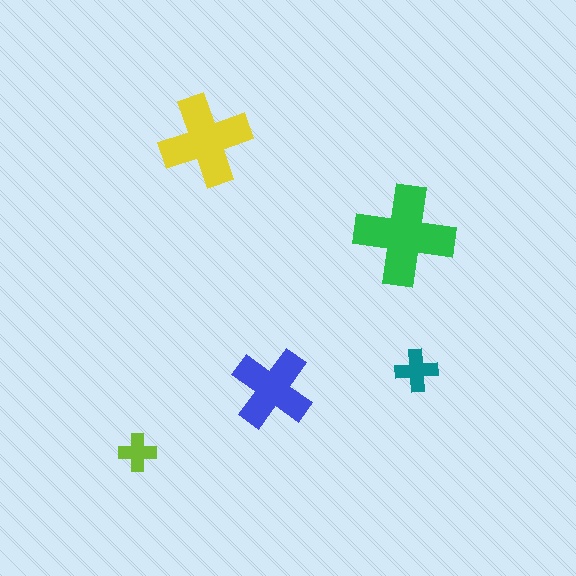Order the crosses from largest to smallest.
the green one, the yellow one, the blue one, the teal one, the lime one.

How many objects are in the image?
There are 5 objects in the image.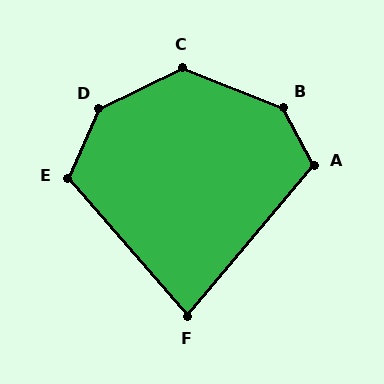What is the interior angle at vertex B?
Approximately 139 degrees (obtuse).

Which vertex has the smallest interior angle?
F, at approximately 81 degrees.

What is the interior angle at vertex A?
Approximately 113 degrees (obtuse).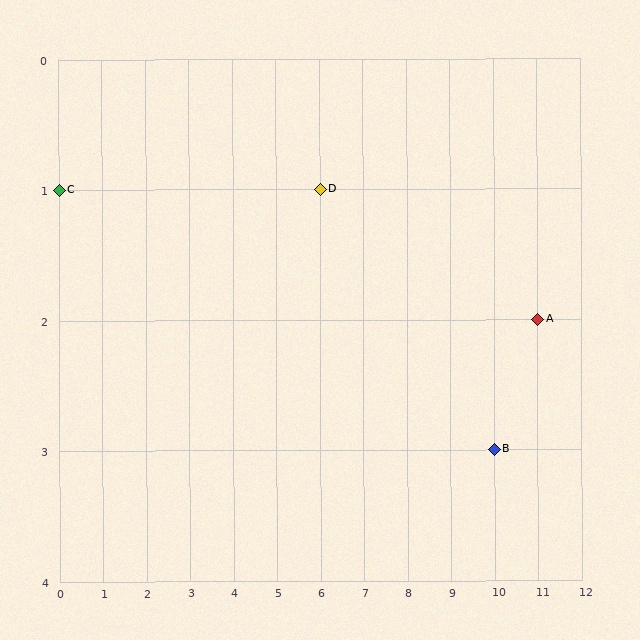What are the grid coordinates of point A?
Point A is at grid coordinates (11, 2).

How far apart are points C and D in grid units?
Points C and D are 6 columns apart.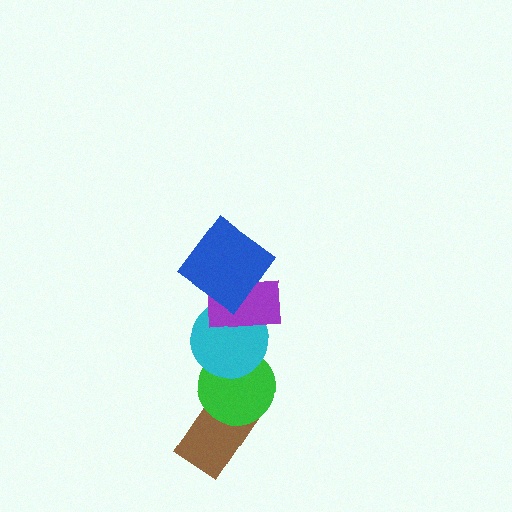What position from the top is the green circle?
The green circle is 4th from the top.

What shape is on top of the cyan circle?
The purple rectangle is on top of the cyan circle.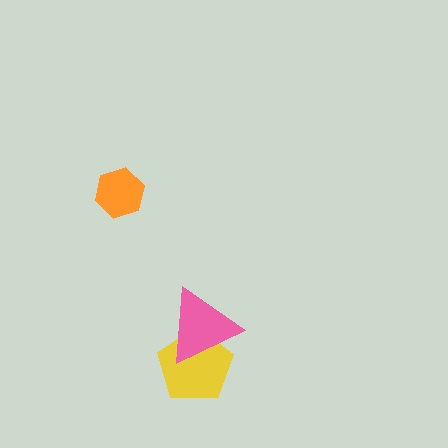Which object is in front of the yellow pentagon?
The pink triangle is in front of the yellow pentagon.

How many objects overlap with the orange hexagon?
0 objects overlap with the orange hexagon.